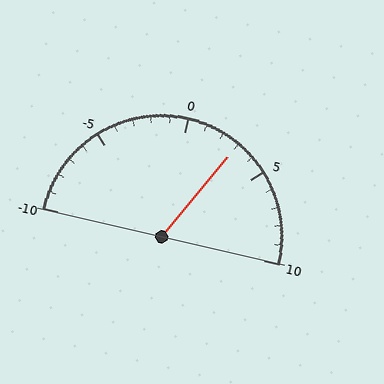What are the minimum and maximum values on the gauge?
The gauge ranges from -10 to 10.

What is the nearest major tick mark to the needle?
The nearest major tick mark is 5.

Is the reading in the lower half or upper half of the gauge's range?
The reading is in the upper half of the range (-10 to 10).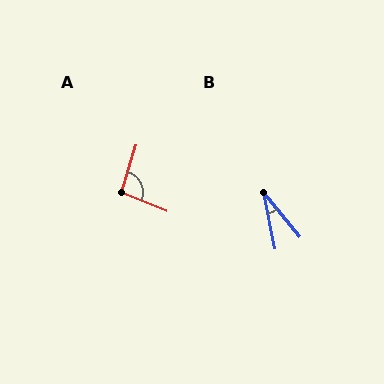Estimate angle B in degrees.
Approximately 28 degrees.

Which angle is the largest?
A, at approximately 95 degrees.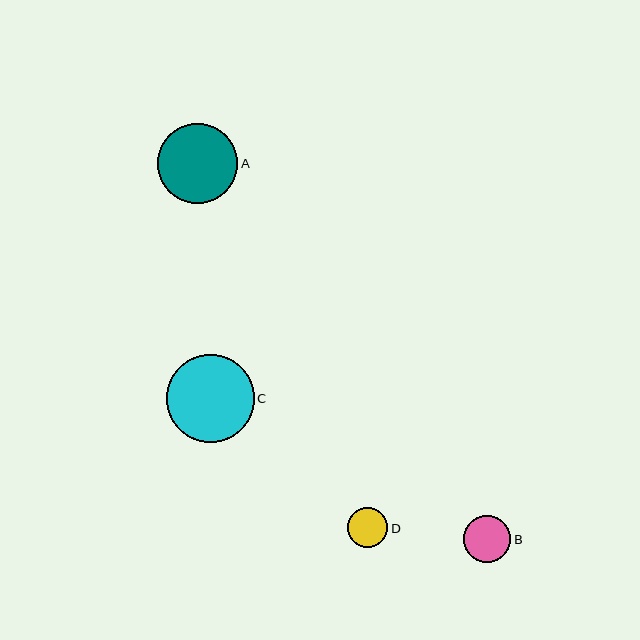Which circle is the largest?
Circle C is the largest with a size of approximately 88 pixels.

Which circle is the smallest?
Circle D is the smallest with a size of approximately 40 pixels.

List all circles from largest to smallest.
From largest to smallest: C, A, B, D.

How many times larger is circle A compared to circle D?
Circle A is approximately 2.0 times the size of circle D.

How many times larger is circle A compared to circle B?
Circle A is approximately 1.7 times the size of circle B.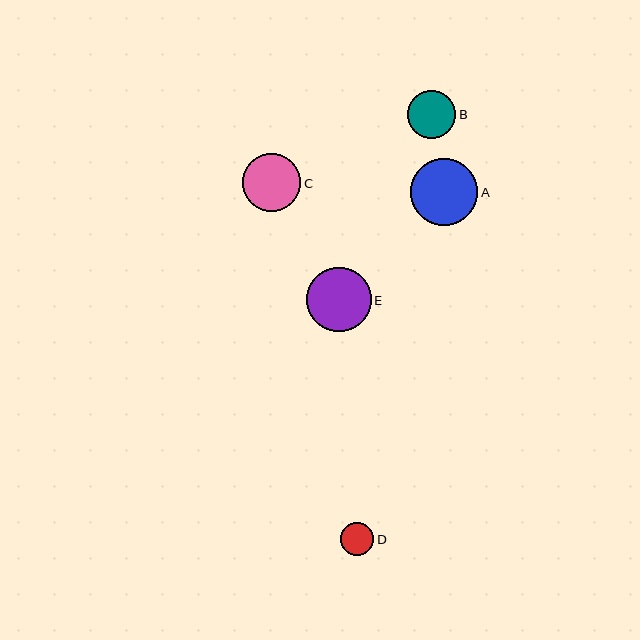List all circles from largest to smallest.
From largest to smallest: A, E, C, B, D.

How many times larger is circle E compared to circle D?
Circle E is approximately 1.9 times the size of circle D.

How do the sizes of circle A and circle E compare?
Circle A and circle E are approximately the same size.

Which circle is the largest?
Circle A is the largest with a size of approximately 67 pixels.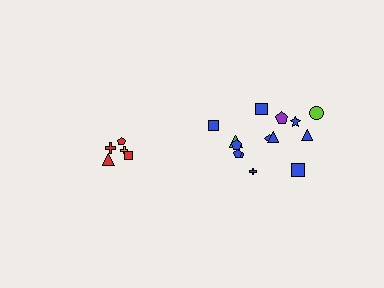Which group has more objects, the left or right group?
The right group.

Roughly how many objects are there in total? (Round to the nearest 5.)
Roughly 20 objects in total.